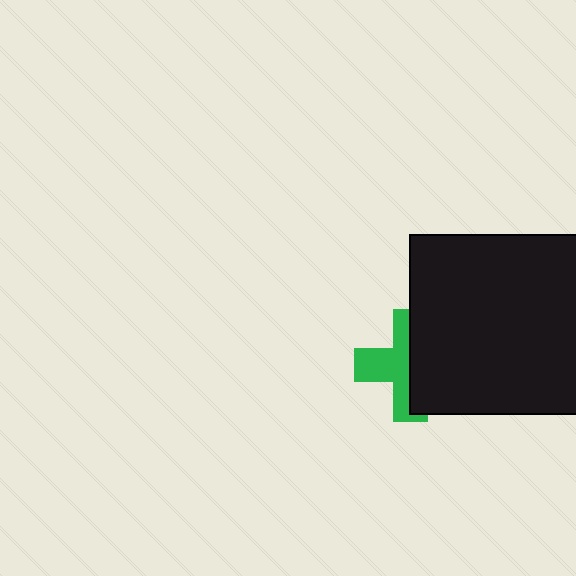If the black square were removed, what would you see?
You would see the complete green cross.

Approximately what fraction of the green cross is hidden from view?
Roughly 50% of the green cross is hidden behind the black square.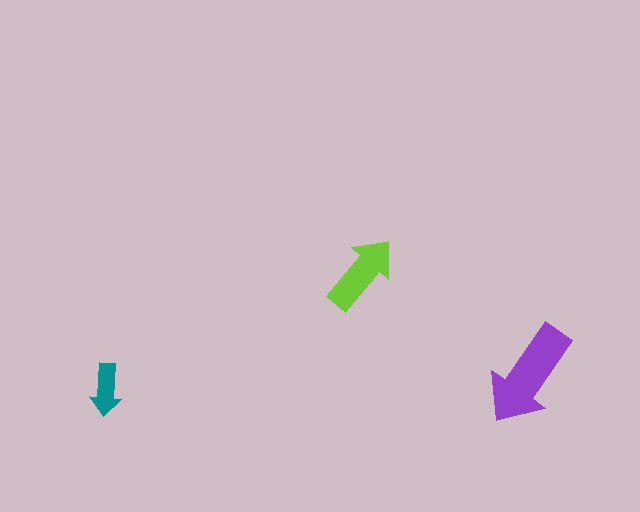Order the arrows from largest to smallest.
the purple one, the lime one, the teal one.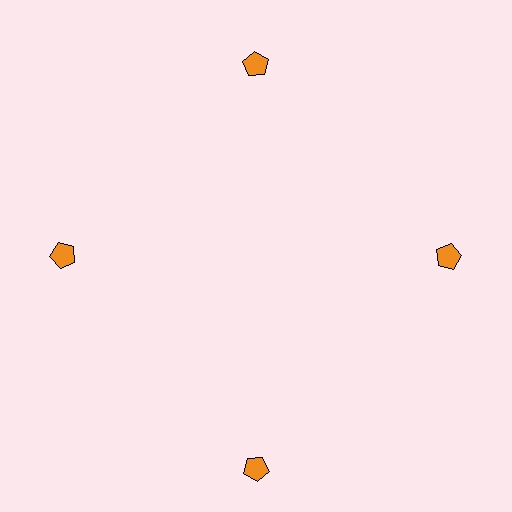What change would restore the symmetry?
The symmetry would be restored by moving it inward, back onto the ring so that all 4 pentagons sit at equal angles and equal distance from the center.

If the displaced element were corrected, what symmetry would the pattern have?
It would have 4-fold rotational symmetry — the pattern would map onto itself every 90 degrees.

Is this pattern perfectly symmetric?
No. The 4 orange pentagons are arranged in a ring, but one element near the 6 o'clock position is pushed outward from the center, breaking the 4-fold rotational symmetry.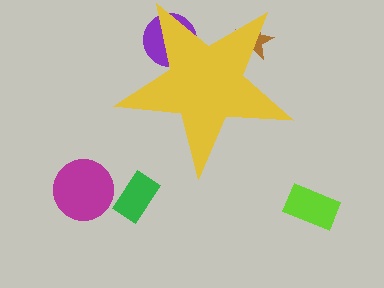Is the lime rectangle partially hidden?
No, the lime rectangle is fully visible.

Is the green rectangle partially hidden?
No, the green rectangle is fully visible.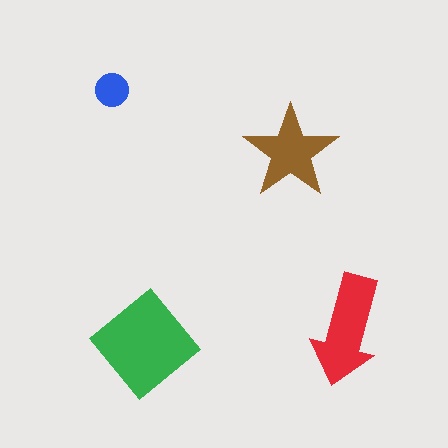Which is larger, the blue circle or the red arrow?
The red arrow.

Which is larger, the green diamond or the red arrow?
The green diamond.